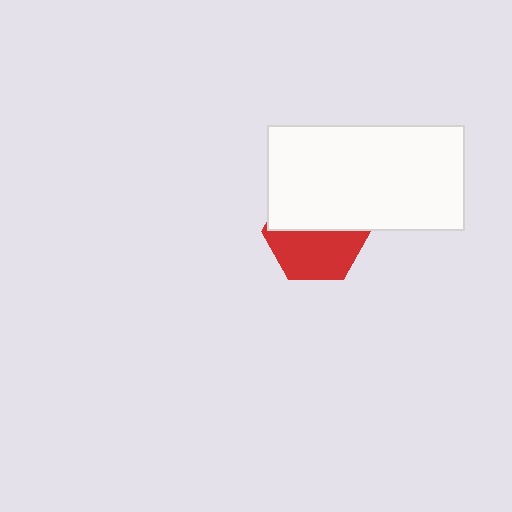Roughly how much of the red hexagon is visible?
About half of it is visible (roughly 51%).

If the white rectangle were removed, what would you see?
You would see the complete red hexagon.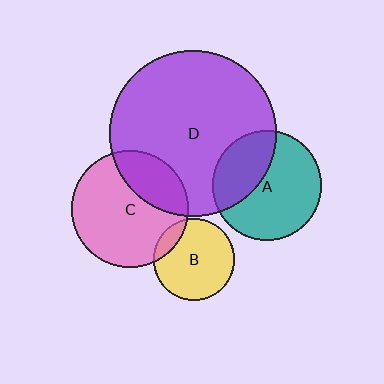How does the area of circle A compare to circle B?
Approximately 1.8 times.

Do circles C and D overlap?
Yes.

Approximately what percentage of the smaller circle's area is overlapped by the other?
Approximately 30%.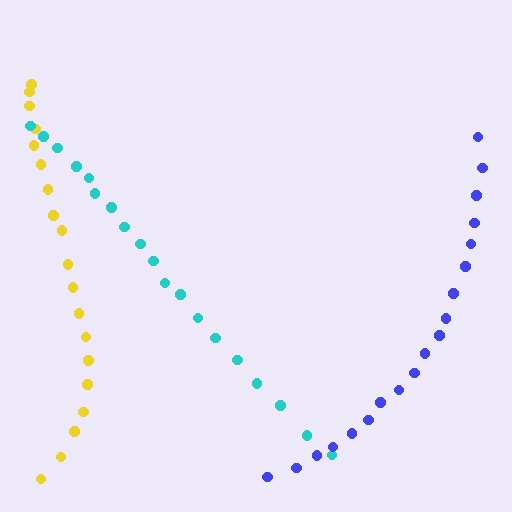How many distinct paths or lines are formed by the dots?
There are 3 distinct paths.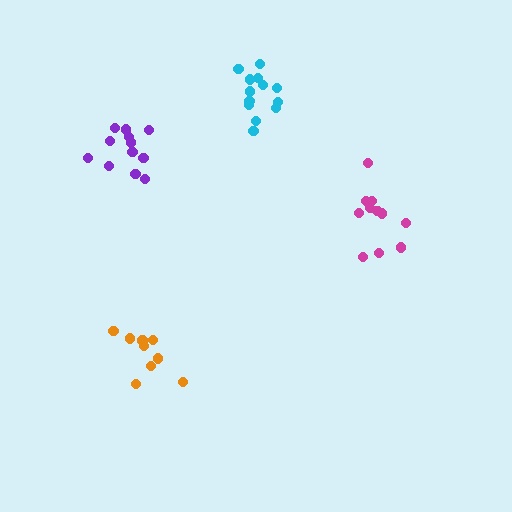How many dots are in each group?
Group 1: 9 dots, Group 2: 12 dots, Group 3: 13 dots, Group 4: 11 dots (45 total).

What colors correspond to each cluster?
The clusters are colored: orange, purple, cyan, magenta.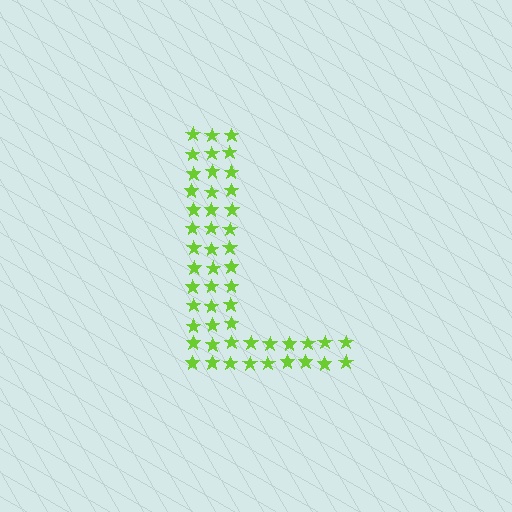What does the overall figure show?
The overall figure shows the letter L.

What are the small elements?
The small elements are stars.